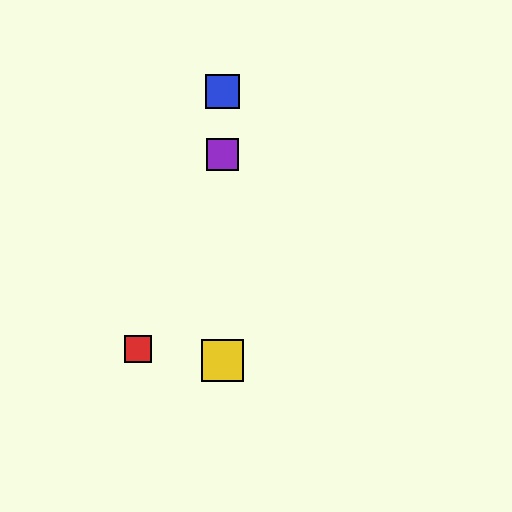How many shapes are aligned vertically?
4 shapes (the blue square, the green square, the yellow square, the purple square) are aligned vertically.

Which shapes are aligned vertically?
The blue square, the green square, the yellow square, the purple square are aligned vertically.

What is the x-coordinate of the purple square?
The purple square is at x≈223.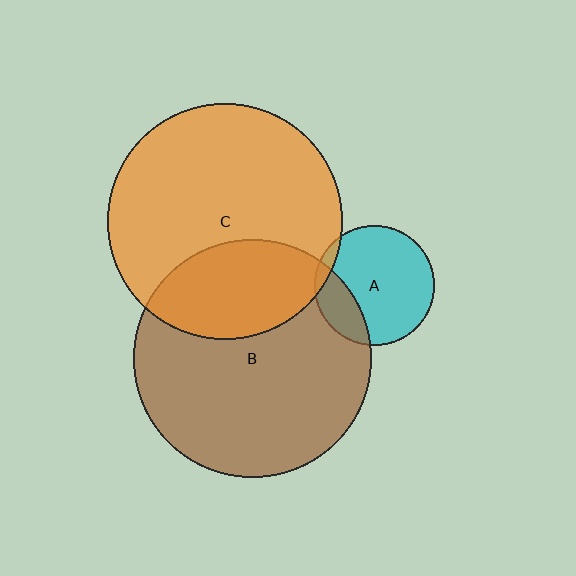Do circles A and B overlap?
Yes.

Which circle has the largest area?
Circle B (brown).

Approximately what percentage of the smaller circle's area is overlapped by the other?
Approximately 20%.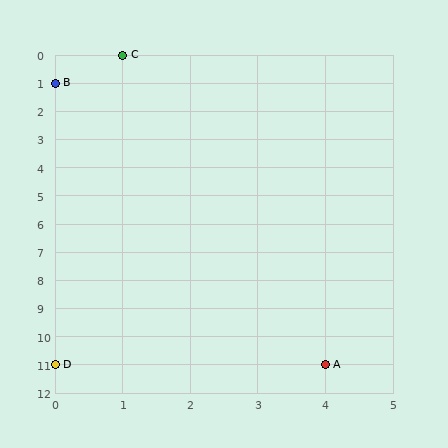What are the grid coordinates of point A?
Point A is at grid coordinates (4, 11).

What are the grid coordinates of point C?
Point C is at grid coordinates (1, 0).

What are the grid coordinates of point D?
Point D is at grid coordinates (0, 11).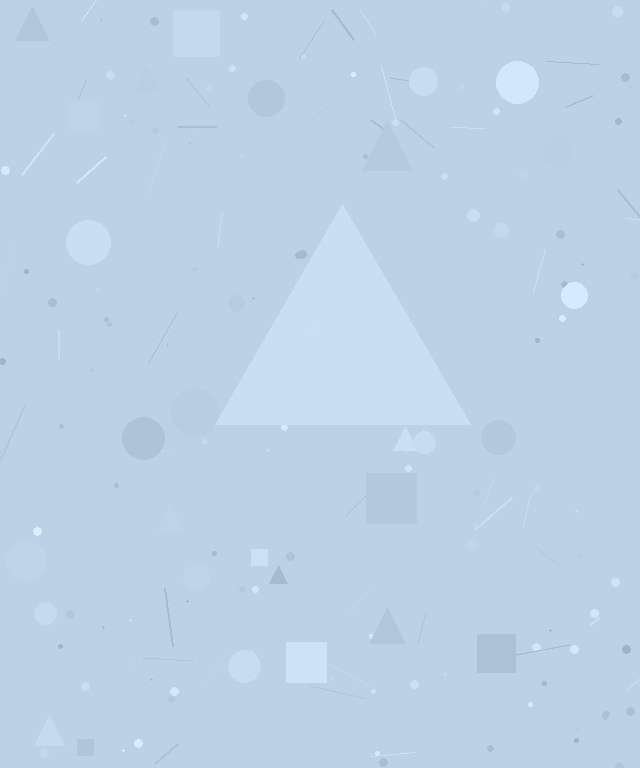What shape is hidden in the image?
A triangle is hidden in the image.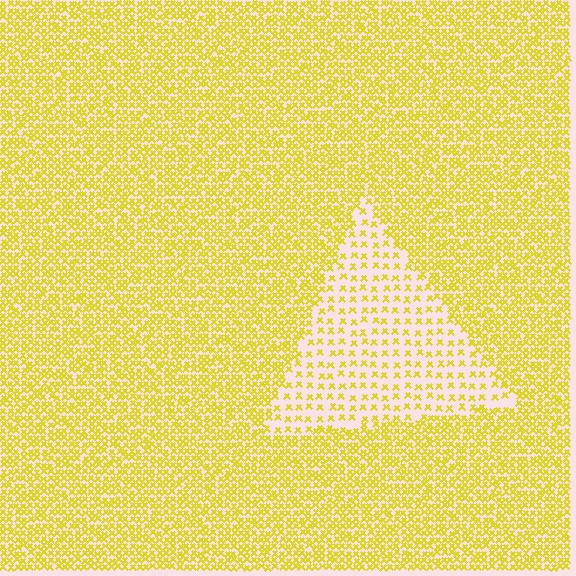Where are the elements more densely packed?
The elements are more densely packed outside the triangle boundary.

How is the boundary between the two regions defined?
The boundary is defined by a change in element density (approximately 2.6x ratio). All elements are the same color, size, and shape.